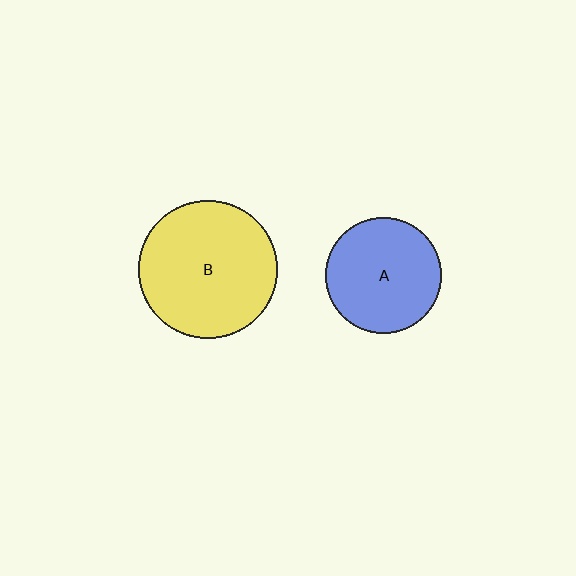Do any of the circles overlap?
No, none of the circles overlap.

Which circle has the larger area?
Circle B (yellow).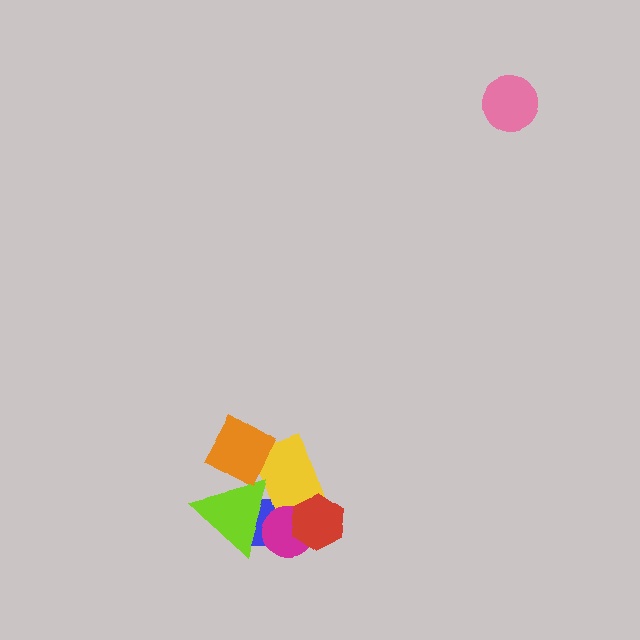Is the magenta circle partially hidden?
Yes, it is partially covered by another shape.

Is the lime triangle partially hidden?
Yes, it is partially covered by another shape.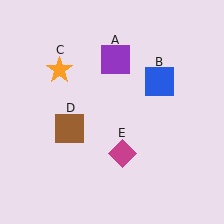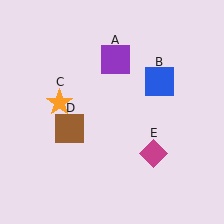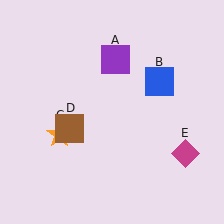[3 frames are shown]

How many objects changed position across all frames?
2 objects changed position: orange star (object C), magenta diamond (object E).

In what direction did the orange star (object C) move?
The orange star (object C) moved down.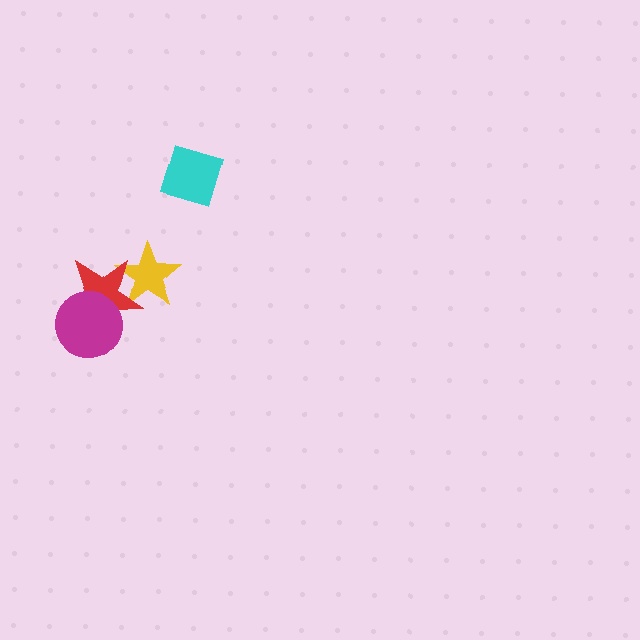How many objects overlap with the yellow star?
1 object overlaps with the yellow star.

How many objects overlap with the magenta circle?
1 object overlaps with the magenta circle.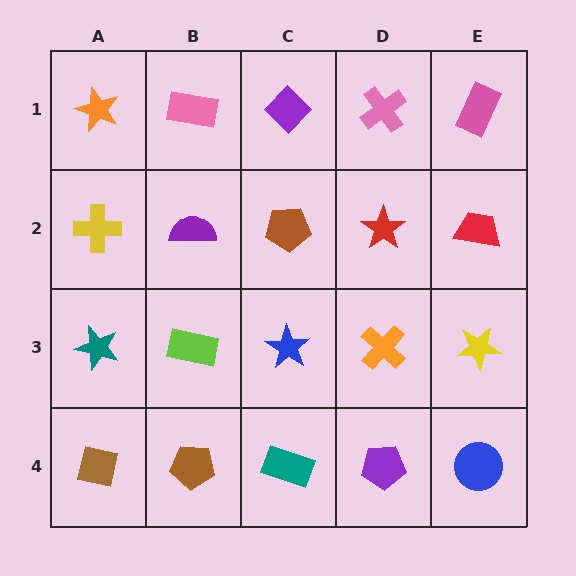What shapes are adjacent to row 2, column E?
A pink rectangle (row 1, column E), a yellow star (row 3, column E), a red star (row 2, column D).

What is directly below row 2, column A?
A teal star.